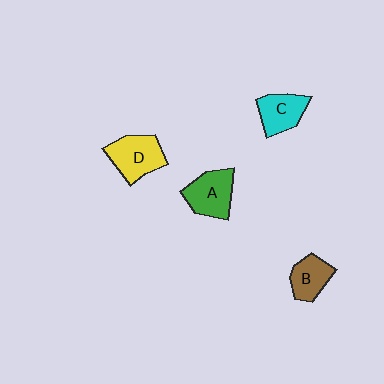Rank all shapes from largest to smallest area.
From largest to smallest: D (yellow), A (green), C (cyan), B (brown).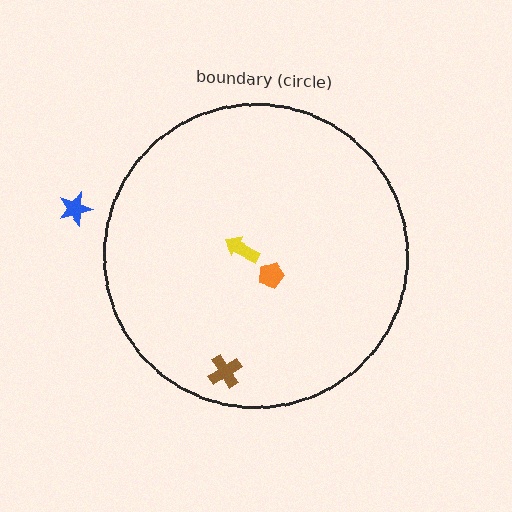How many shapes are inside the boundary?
3 inside, 1 outside.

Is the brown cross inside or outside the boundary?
Inside.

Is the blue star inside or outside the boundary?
Outside.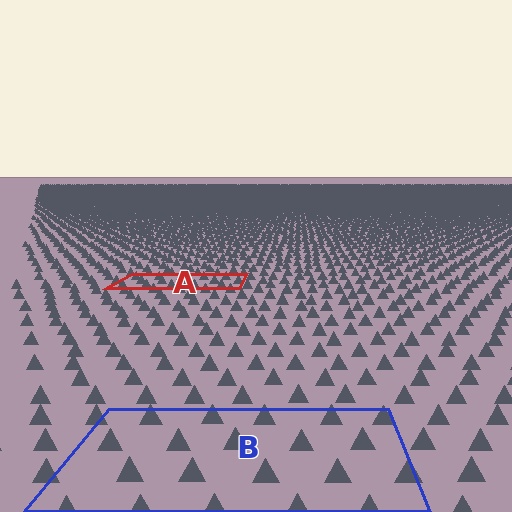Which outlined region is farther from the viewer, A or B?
Region A is farther from the viewer — the texture elements inside it appear smaller and more densely packed.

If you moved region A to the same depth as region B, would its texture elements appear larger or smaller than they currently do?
They would appear larger. At a closer depth, the same texture elements are projected at a bigger on-screen size.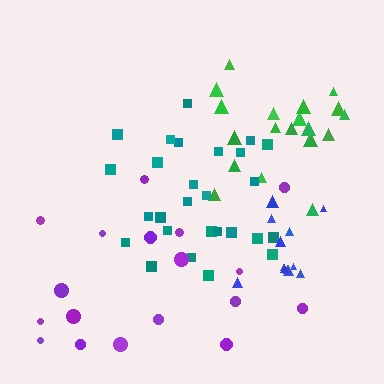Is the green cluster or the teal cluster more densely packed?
Green.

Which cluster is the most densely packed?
Blue.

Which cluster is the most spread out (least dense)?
Purple.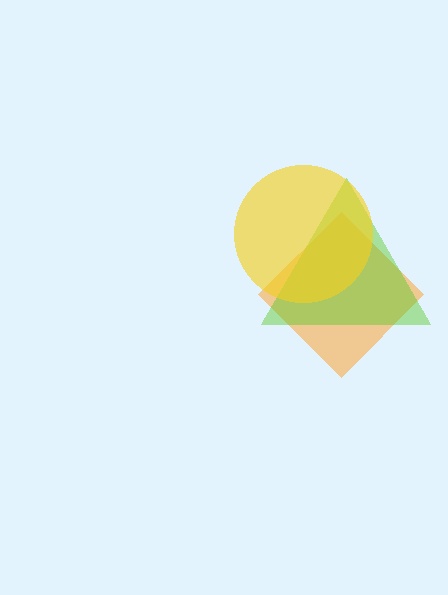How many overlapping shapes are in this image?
There are 3 overlapping shapes in the image.